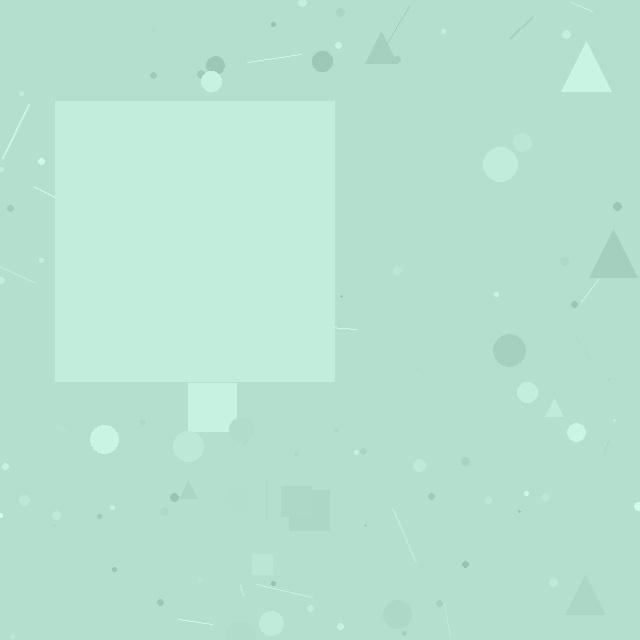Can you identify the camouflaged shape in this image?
The camouflaged shape is a square.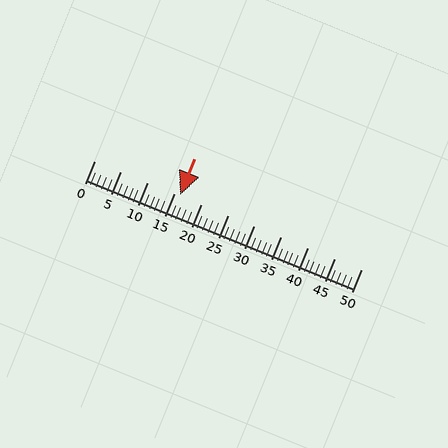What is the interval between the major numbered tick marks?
The major tick marks are spaced 5 units apart.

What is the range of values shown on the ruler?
The ruler shows values from 0 to 50.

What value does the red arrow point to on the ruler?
The red arrow points to approximately 16.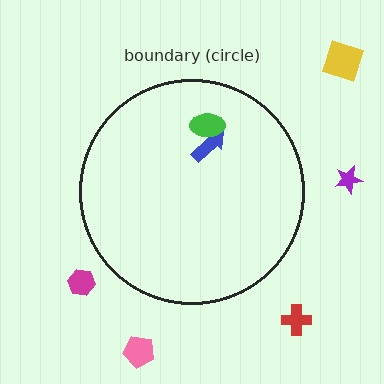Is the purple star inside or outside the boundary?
Outside.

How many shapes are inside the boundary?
2 inside, 5 outside.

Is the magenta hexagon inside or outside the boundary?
Outside.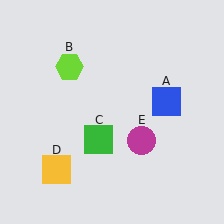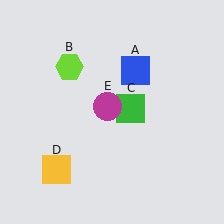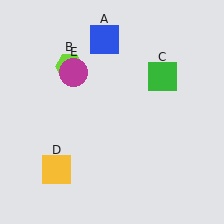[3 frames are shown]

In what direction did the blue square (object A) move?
The blue square (object A) moved up and to the left.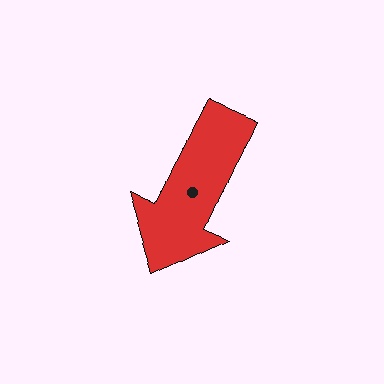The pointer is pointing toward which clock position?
Roughly 7 o'clock.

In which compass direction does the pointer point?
Southwest.